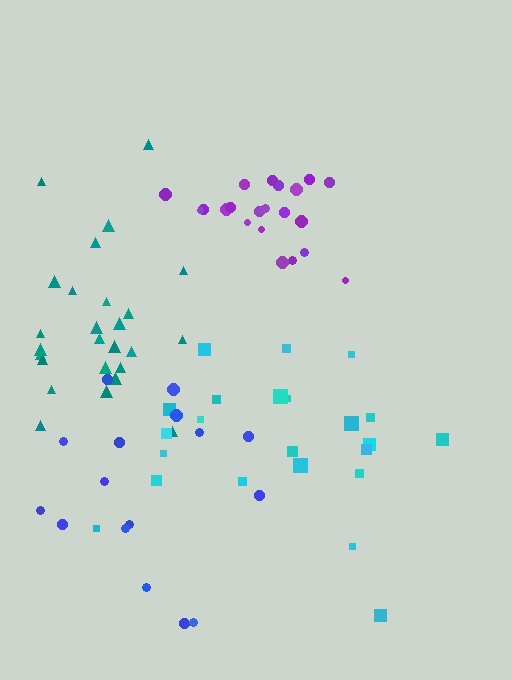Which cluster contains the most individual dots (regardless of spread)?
Teal (26).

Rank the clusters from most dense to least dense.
purple, teal, cyan, blue.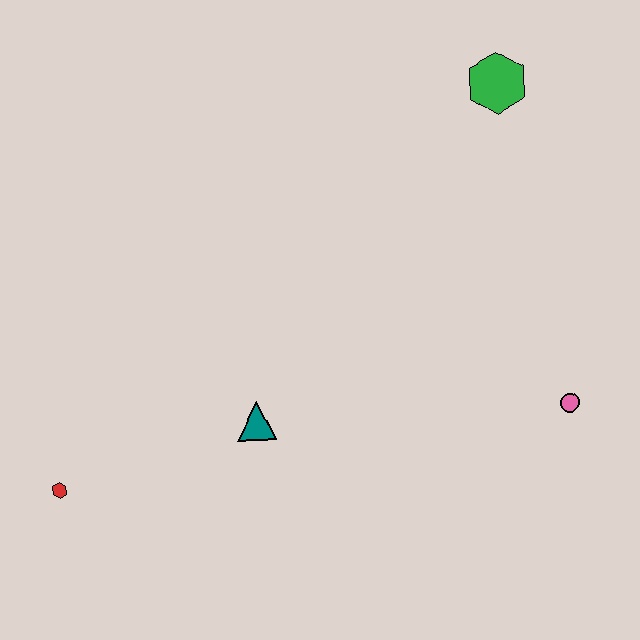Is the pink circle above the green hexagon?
No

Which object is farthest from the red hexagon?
The green hexagon is farthest from the red hexagon.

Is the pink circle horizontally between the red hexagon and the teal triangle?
No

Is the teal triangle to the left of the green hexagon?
Yes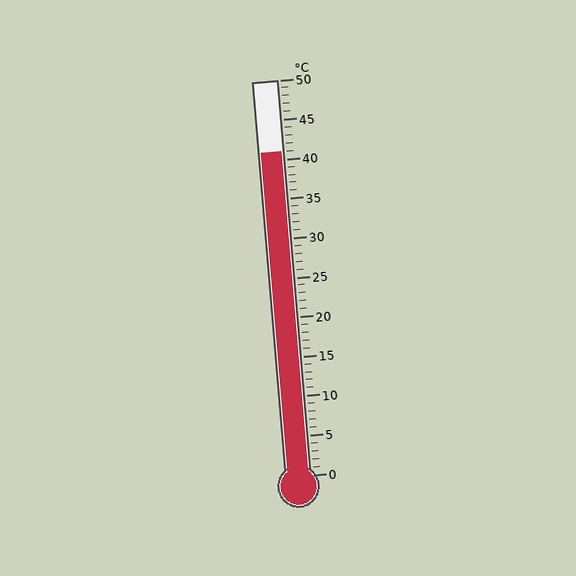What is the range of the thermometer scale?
The thermometer scale ranges from 0°C to 50°C.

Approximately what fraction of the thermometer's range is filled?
The thermometer is filled to approximately 80% of its range.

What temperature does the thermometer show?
The thermometer shows approximately 41°C.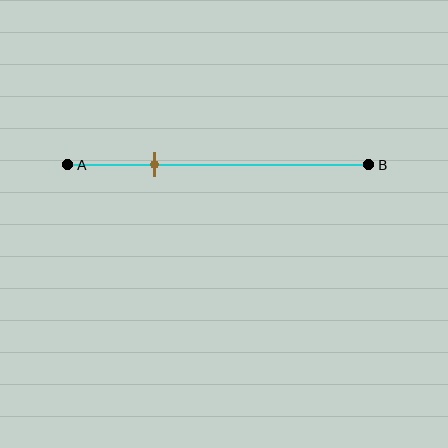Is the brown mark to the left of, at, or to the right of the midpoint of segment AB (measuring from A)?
The brown mark is to the left of the midpoint of segment AB.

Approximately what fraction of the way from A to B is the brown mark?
The brown mark is approximately 30% of the way from A to B.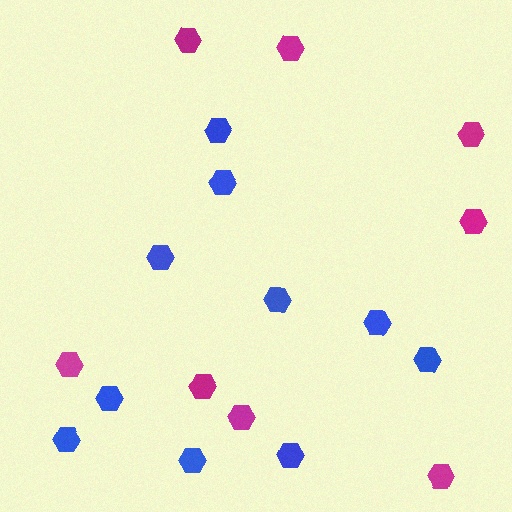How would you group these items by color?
There are 2 groups: one group of magenta hexagons (8) and one group of blue hexagons (10).